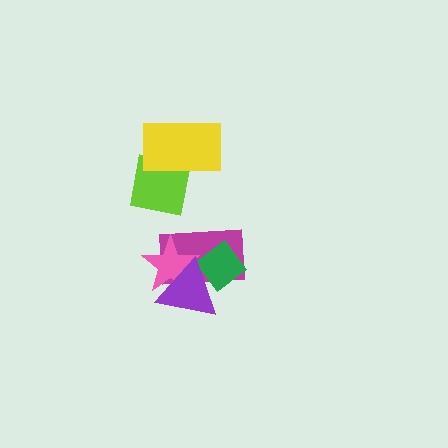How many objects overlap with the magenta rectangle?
3 objects overlap with the magenta rectangle.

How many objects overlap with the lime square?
1 object overlaps with the lime square.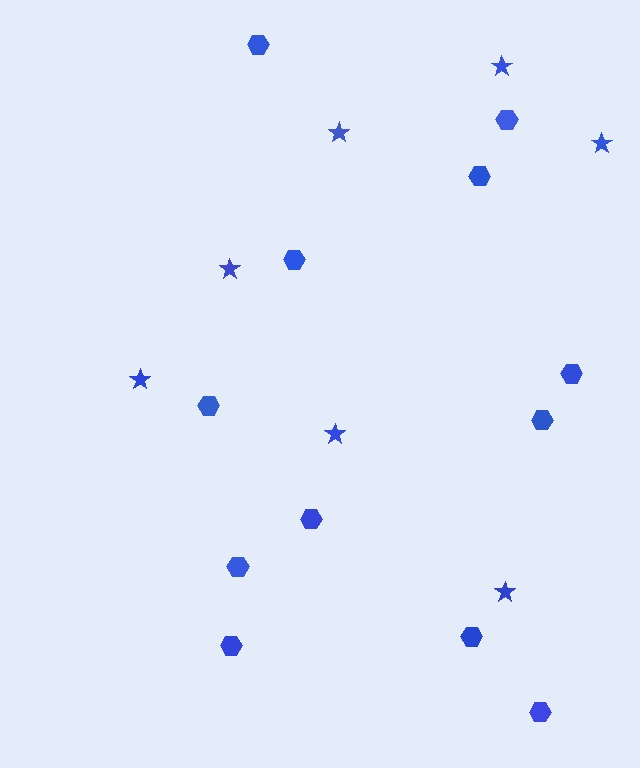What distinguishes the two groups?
There are 2 groups: one group of hexagons (12) and one group of stars (7).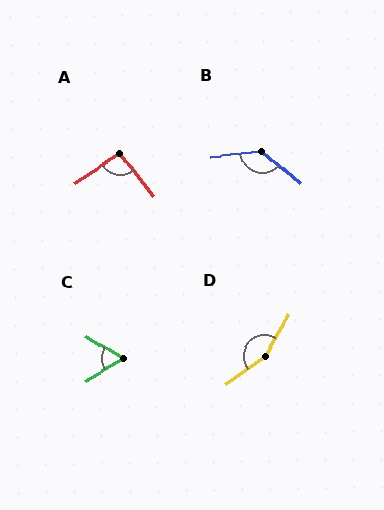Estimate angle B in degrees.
Approximately 134 degrees.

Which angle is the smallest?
C, at approximately 62 degrees.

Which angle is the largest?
D, at approximately 157 degrees.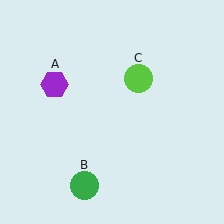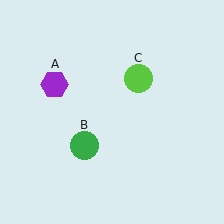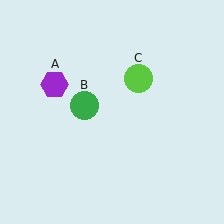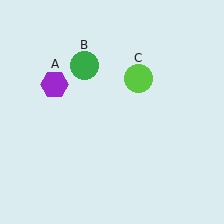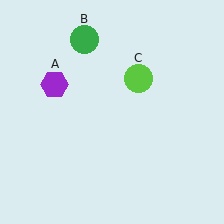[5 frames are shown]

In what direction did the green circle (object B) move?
The green circle (object B) moved up.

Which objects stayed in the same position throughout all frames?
Purple hexagon (object A) and lime circle (object C) remained stationary.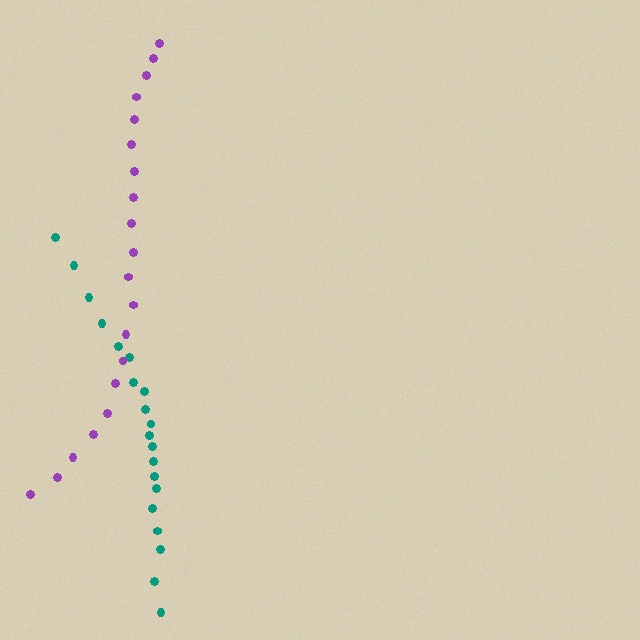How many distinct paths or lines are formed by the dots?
There are 2 distinct paths.